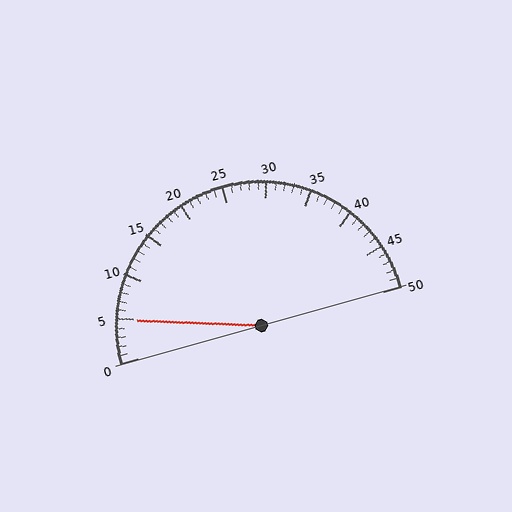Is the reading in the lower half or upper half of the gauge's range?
The reading is in the lower half of the range (0 to 50).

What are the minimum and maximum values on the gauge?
The gauge ranges from 0 to 50.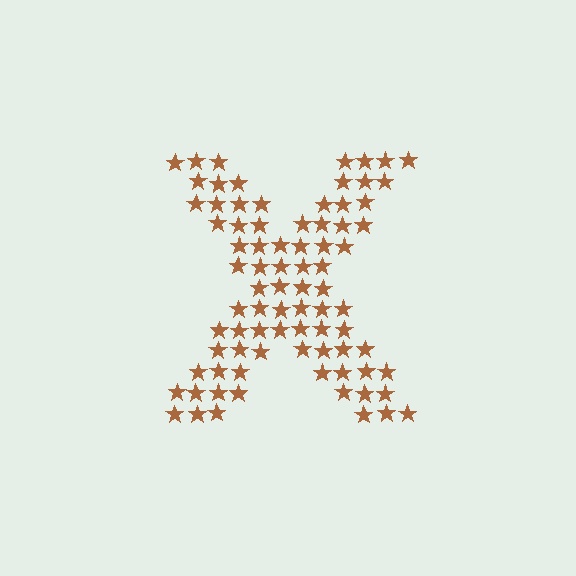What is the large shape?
The large shape is the letter X.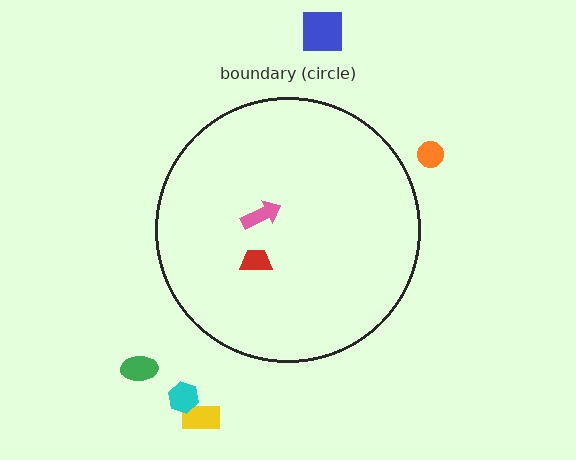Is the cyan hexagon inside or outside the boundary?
Outside.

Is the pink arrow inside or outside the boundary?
Inside.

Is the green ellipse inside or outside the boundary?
Outside.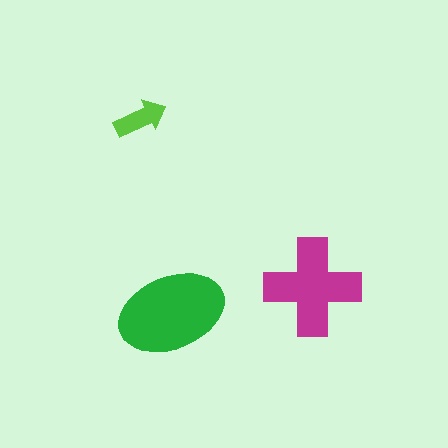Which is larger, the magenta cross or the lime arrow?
The magenta cross.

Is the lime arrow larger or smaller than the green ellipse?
Smaller.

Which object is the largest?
The green ellipse.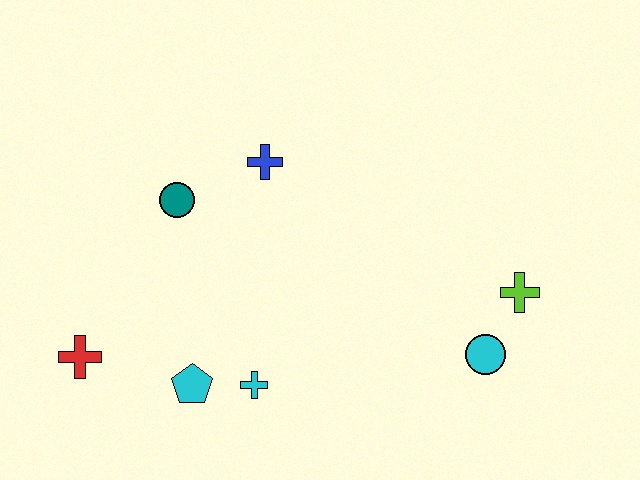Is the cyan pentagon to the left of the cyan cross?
Yes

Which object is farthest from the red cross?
The lime cross is farthest from the red cross.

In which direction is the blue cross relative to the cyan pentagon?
The blue cross is above the cyan pentagon.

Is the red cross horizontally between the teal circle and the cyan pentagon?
No